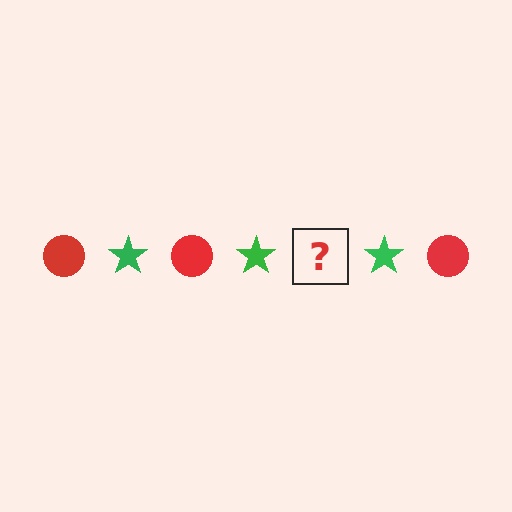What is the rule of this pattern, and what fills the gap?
The rule is that the pattern alternates between red circle and green star. The gap should be filled with a red circle.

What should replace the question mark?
The question mark should be replaced with a red circle.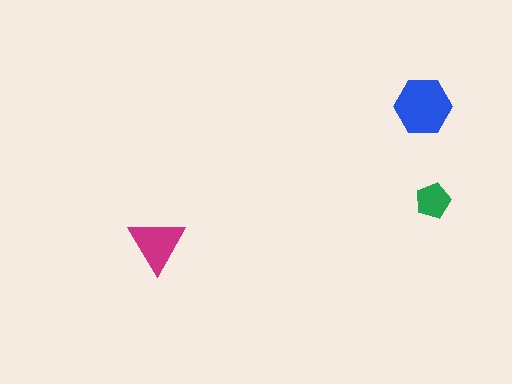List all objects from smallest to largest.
The green pentagon, the magenta triangle, the blue hexagon.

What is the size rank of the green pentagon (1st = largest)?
3rd.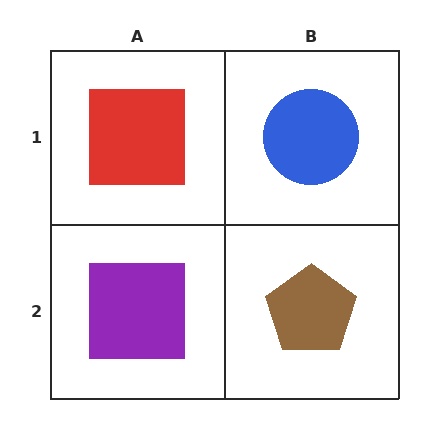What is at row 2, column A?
A purple square.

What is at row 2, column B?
A brown pentagon.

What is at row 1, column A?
A red square.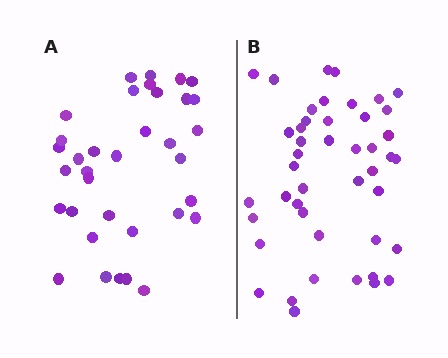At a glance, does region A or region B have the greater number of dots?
Region B (the right region) has more dots.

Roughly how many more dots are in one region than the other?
Region B has roughly 10 or so more dots than region A.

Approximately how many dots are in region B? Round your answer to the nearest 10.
About 40 dots. (The exact count is 45, which rounds to 40.)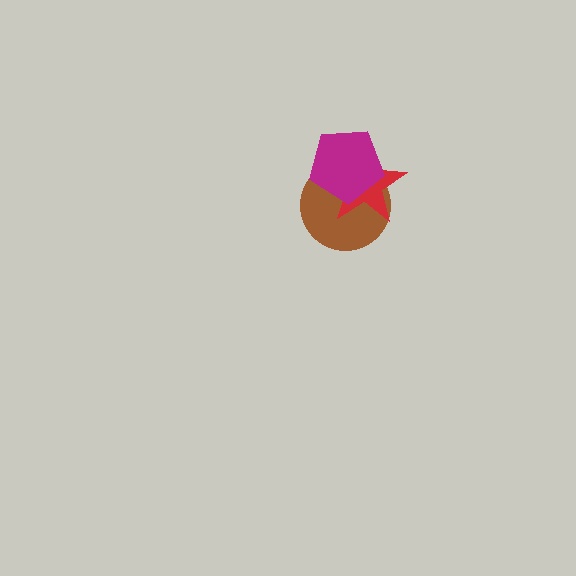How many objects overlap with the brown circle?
2 objects overlap with the brown circle.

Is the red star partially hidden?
Yes, it is partially covered by another shape.